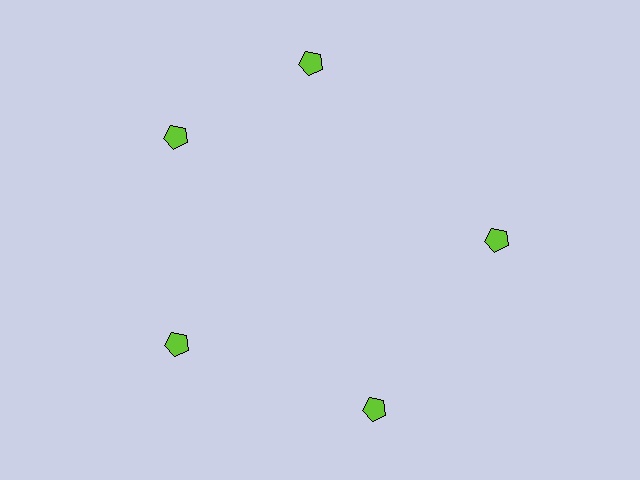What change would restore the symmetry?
The symmetry would be restored by rotating it back into even spacing with its neighbors so that all 5 pentagons sit at equal angles and equal distance from the center.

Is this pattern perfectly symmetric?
No. The 5 lime pentagons are arranged in a ring, but one element near the 1 o'clock position is rotated out of alignment along the ring, breaking the 5-fold rotational symmetry.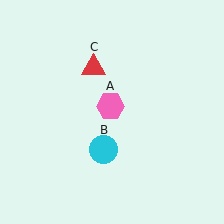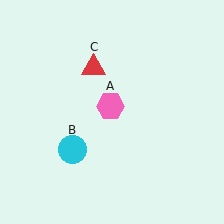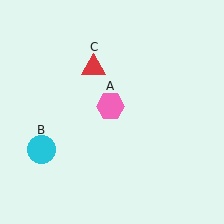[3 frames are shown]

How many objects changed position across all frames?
1 object changed position: cyan circle (object B).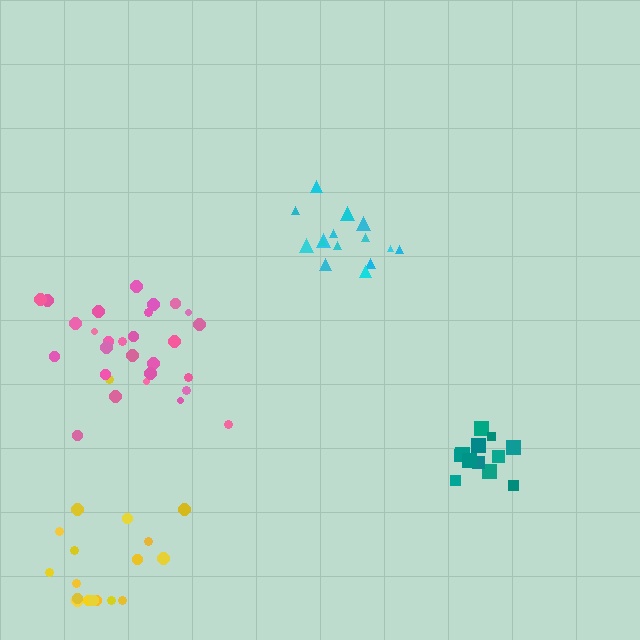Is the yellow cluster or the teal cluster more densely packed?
Teal.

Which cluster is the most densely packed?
Teal.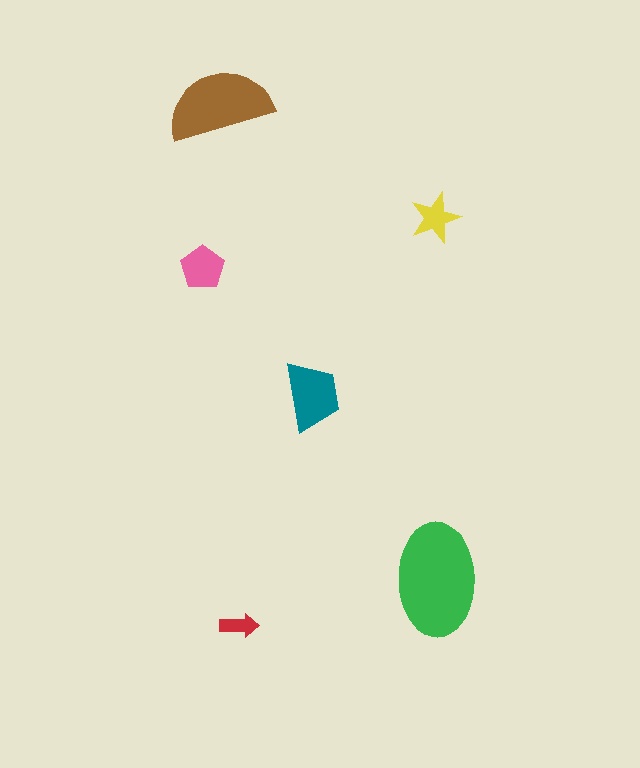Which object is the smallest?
The red arrow.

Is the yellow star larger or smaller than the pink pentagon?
Smaller.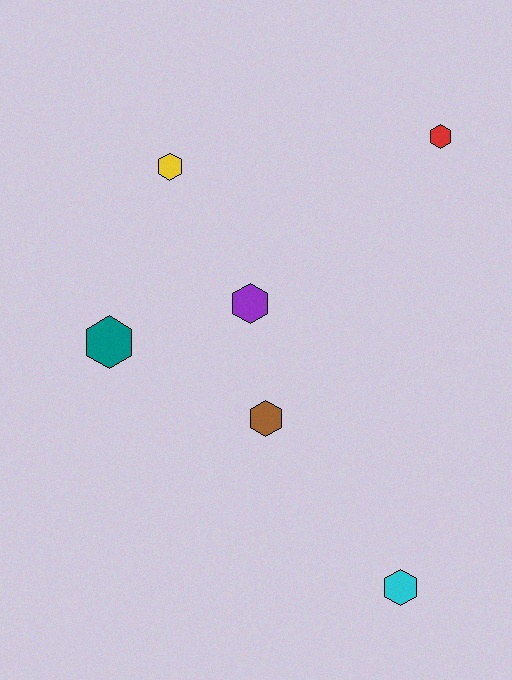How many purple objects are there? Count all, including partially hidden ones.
There is 1 purple object.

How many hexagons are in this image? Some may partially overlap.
There are 6 hexagons.